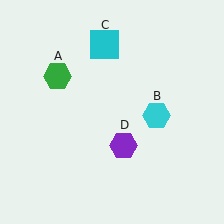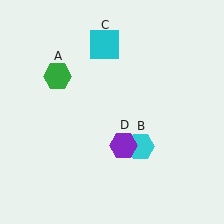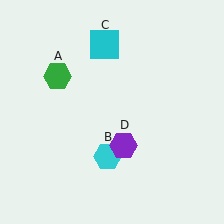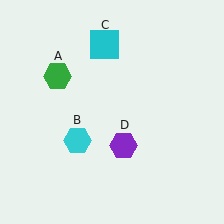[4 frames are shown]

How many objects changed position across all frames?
1 object changed position: cyan hexagon (object B).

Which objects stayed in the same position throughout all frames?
Green hexagon (object A) and cyan square (object C) and purple hexagon (object D) remained stationary.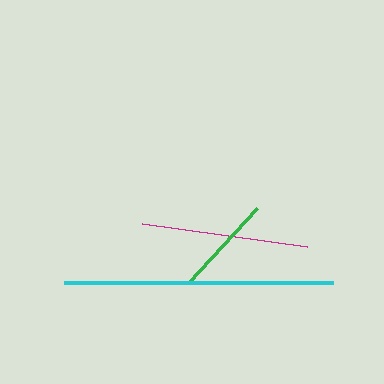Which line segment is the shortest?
The green line is the shortest at approximately 102 pixels.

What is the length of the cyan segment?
The cyan segment is approximately 268 pixels long.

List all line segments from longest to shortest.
From longest to shortest: cyan, magenta, green.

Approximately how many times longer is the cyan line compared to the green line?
The cyan line is approximately 2.6 times the length of the green line.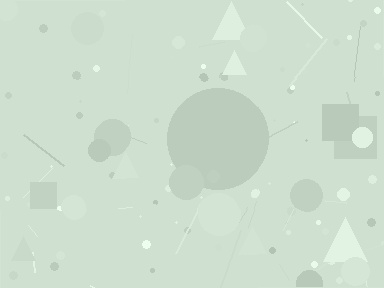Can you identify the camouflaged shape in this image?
The camouflaged shape is a circle.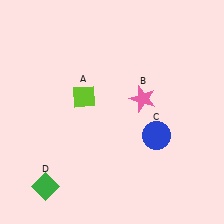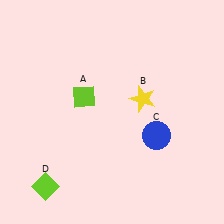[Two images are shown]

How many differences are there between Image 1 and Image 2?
There are 2 differences between the two images.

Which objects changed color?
B changed from pink to yellow. D changed from green to lime.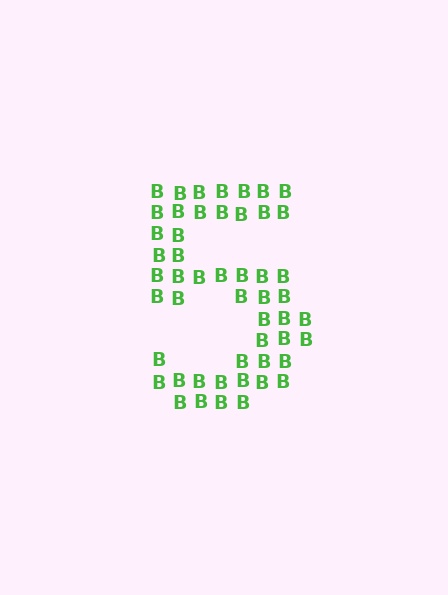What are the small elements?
The small elements are letter B's.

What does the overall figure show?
The overall figure shows the digit 5.